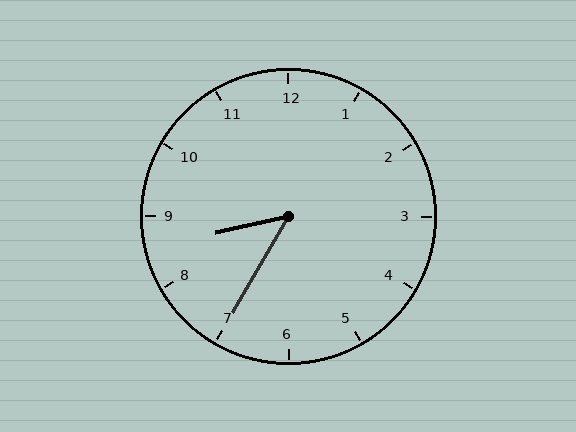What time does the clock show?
8:35.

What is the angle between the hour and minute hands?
Approximately 48 degrees.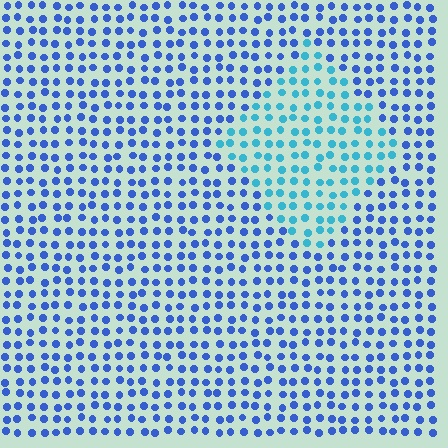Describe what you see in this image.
The image is filled with small blue elements in a uniform arrangement. A diamond-shaped region is visible where the elements are tinted to a slightly different hue, forming a subtle color boundary.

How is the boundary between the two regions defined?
The boundary is defined purely by a slight shift in hue (about 35 degrees). Spacing, size, and orientation are identical on both sides.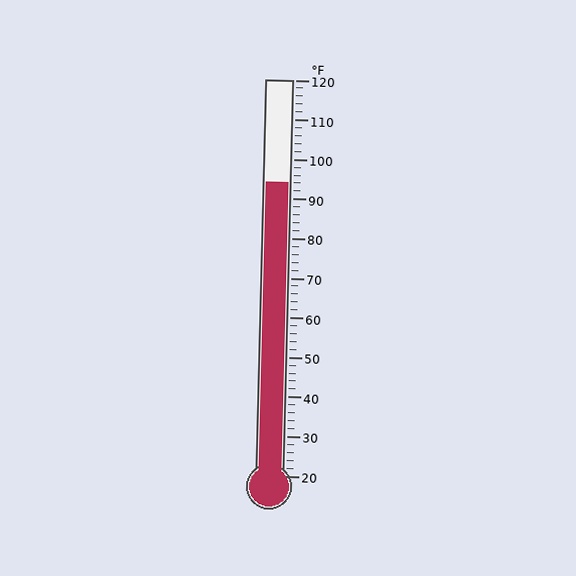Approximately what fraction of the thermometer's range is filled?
The thermometer is filled to approximately 75% of its range.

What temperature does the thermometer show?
The thermometer shows approximately 94°F.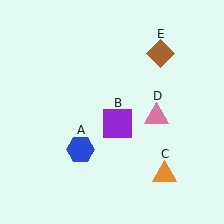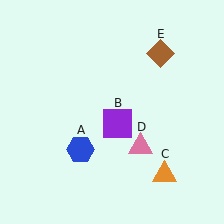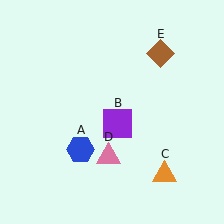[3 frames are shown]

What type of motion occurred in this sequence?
The pink triangle (object D) rotated clockwise around the center of the scene.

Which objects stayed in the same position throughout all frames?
Blue hexagon (object A) and purple square (object B) and orange triangle (object C) and brown diamond (object E) remained stationary.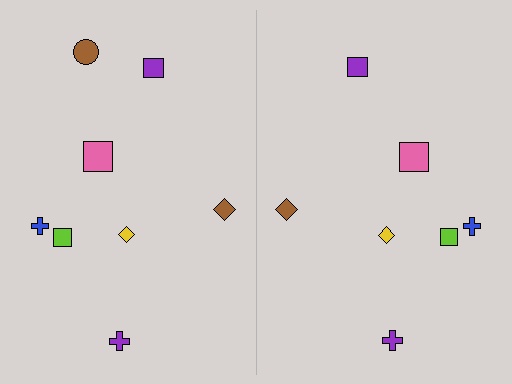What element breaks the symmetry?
A brown circle is missing from the right side.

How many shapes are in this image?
There are 15 shapes in this image.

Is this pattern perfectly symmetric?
No, the pattern is not perfectly symmetric. A brown circle is missing from the right side.